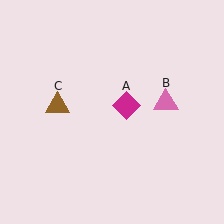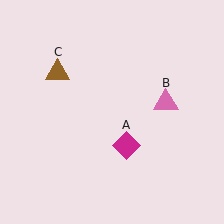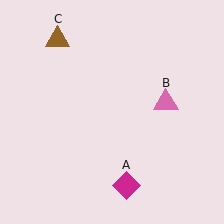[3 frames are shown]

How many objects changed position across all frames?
2 objects changed position: magenta diamond (object A), brown triangle (object C).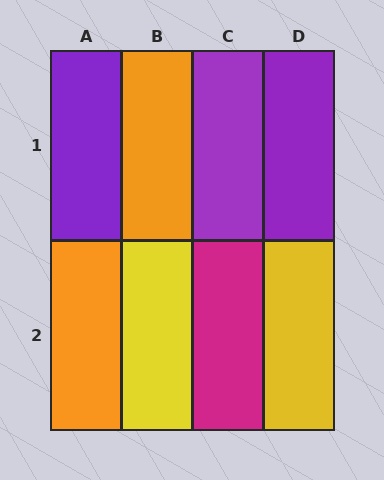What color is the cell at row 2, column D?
Yellow.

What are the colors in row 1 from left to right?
Purple, orange, purple, purple.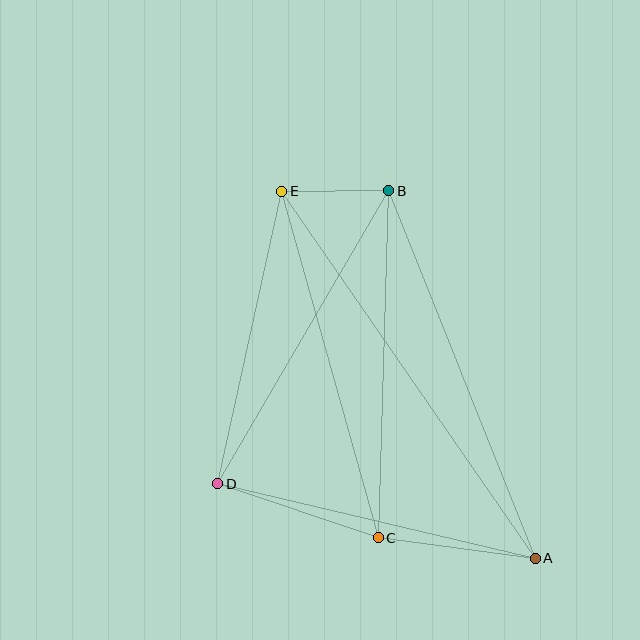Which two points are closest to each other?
Points B and E are closest to each other.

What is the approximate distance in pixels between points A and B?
The distance between A and B is approximately 396 pixels.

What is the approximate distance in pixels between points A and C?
The distance between A and C is approximately 158 pixels.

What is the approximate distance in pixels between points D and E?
The distance between D and E is approximately 299 pixels.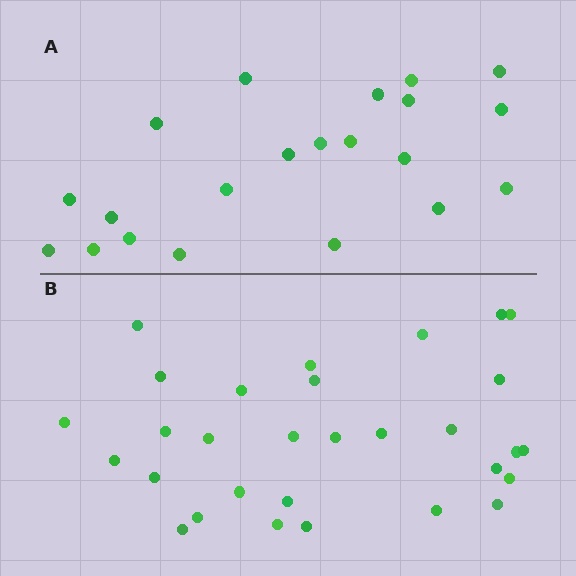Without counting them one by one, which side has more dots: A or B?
Region B (the bottom region) has more dots.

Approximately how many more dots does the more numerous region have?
Region B has roughly 8 or so more dots than region A.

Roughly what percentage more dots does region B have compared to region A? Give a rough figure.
About 45% more.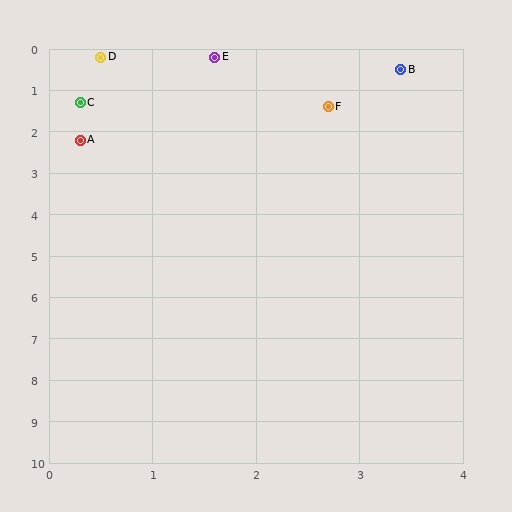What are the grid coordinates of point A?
Point A is at approximately (0.3, 2.2).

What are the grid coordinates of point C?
Point C is at approximately (0.3, 1.3).